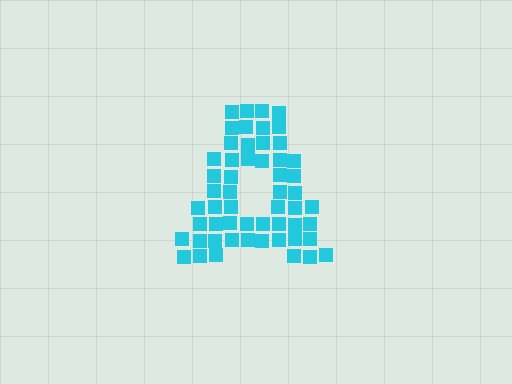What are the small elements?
The small elements are squares.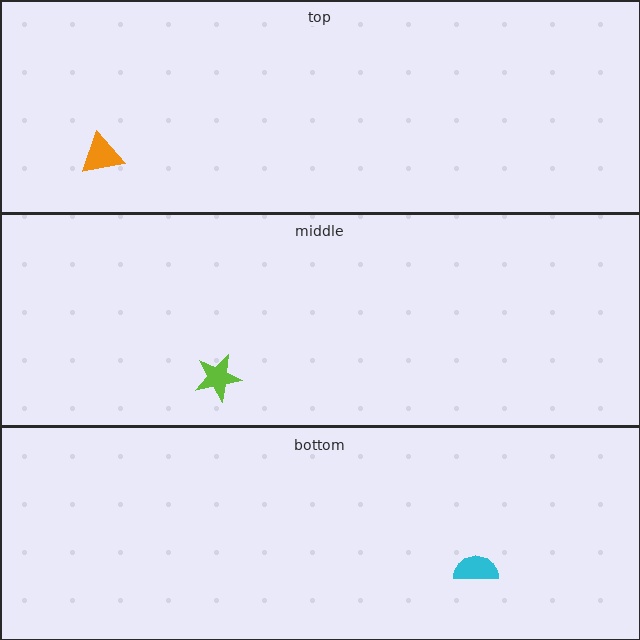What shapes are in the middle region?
The lime star.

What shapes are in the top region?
The orange triangle.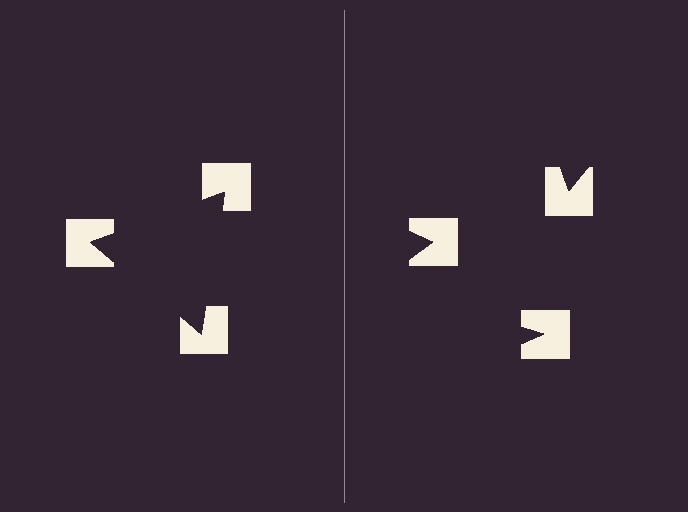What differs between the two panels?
The notched squares are positioned identically on both sides; only the wedge orientations differ. On the left they align to a triangle; on the right they are misaligned.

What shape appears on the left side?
An illusory triangle.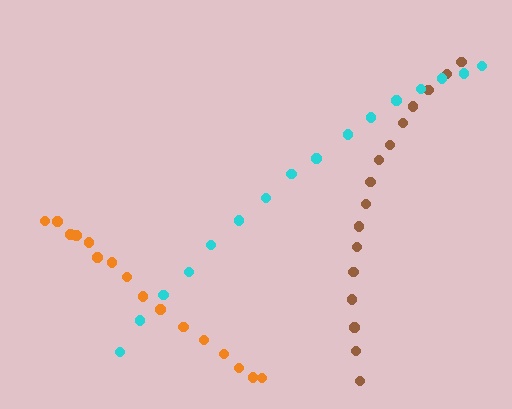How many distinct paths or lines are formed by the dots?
There are 3 distinct paths.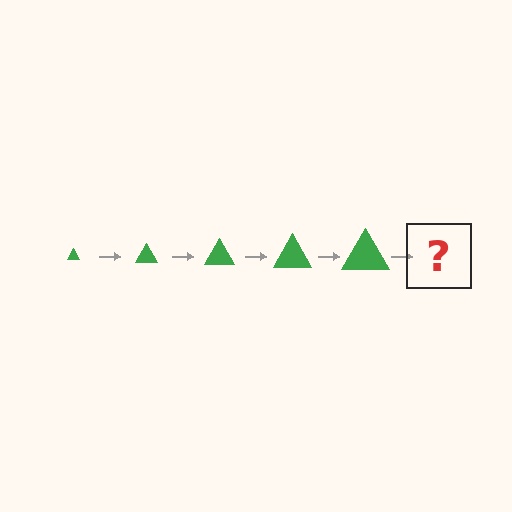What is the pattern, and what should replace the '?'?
The pattern is that the triangle gets progressively larger each step. The '?' should be a green triangle, larger than the previous one.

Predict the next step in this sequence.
The next step is a green triangle, larger than the previous one.